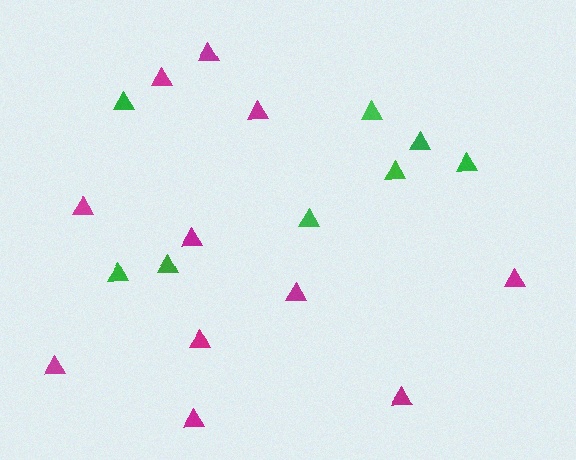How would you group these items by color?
There are 2 groups: one group of green triangles (8) and one group of magenta triangles (11).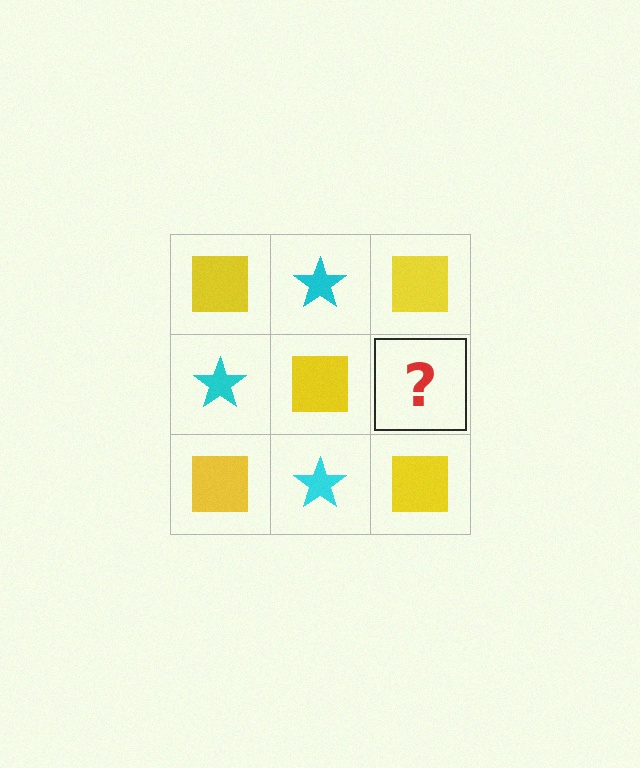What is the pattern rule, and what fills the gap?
The rule is that it alternates yellow square and cyan star in a checkerboard pattern. The gap should be filled with a cyan star.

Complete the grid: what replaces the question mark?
The question mark should be replaced with a cyan star.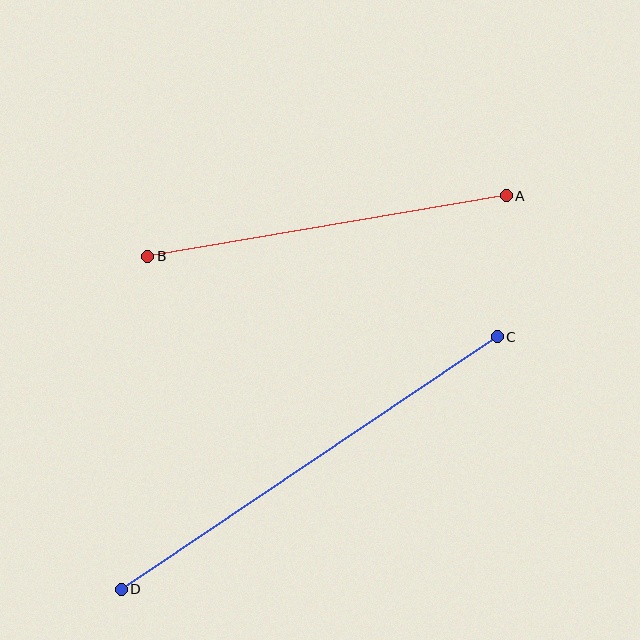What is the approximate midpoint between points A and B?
The midpoint is at approximately (327, 226) pixels.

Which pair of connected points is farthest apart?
Points C and D are farthest apart.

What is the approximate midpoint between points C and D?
The midpoint is at approximately (309, 463) pixels.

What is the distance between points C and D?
The distance is approximately 453 pixels.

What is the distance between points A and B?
The distance is approximately 364 pixels.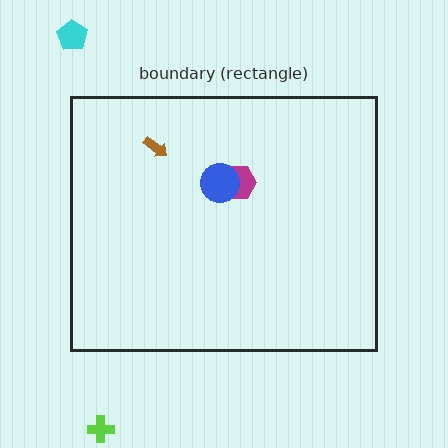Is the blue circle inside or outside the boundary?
Inside.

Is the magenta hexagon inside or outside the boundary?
Inside.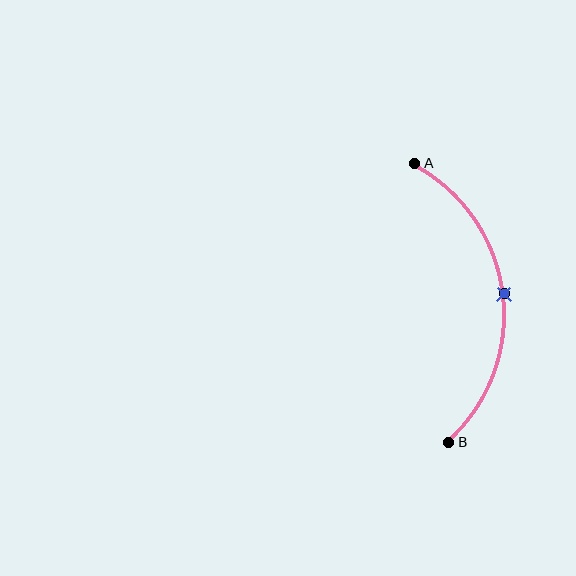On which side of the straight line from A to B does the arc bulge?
The arc bulges to the right of the straight line connecting A and B.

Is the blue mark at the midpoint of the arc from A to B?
Yes. The blue mark lies on the arc at equal arc-length from both A and B — it is the arc midpoint.